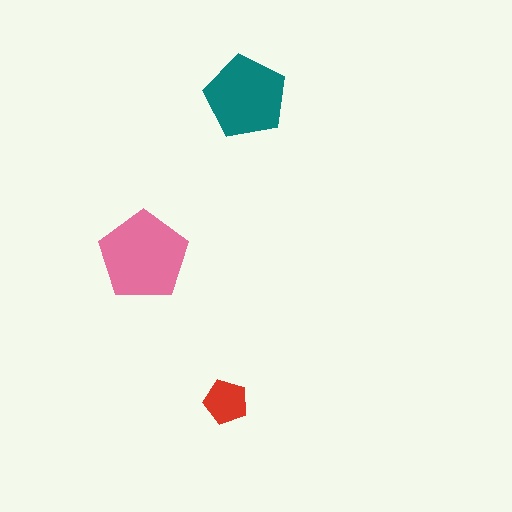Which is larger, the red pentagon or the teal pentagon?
The teal one.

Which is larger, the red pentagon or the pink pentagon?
The pink one.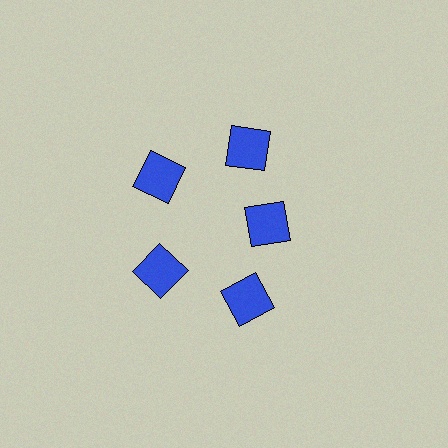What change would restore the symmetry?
The symmetry would be restored by moving it outward, back onto the ring so that all 5 squares sit at equal angles and equal distance from the center.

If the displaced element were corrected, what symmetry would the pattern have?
It would have 5-fold rotational symmetry — the pattern would map onto itself every 72 degrees.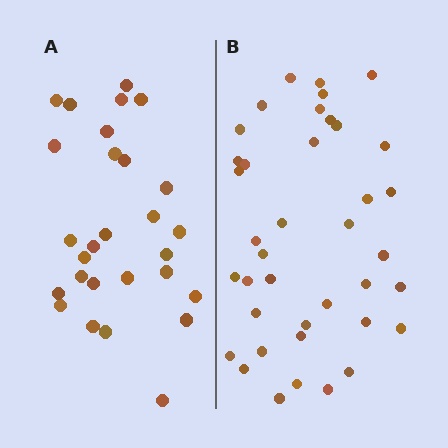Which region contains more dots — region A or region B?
Region B (the right region) has more dots.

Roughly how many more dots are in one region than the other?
Region B has roughly 12 or so more dots than region A.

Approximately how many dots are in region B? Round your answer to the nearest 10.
About 40 dots. (The exact count is 39, which rounds to 40.)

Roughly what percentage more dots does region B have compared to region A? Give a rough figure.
About 40% more.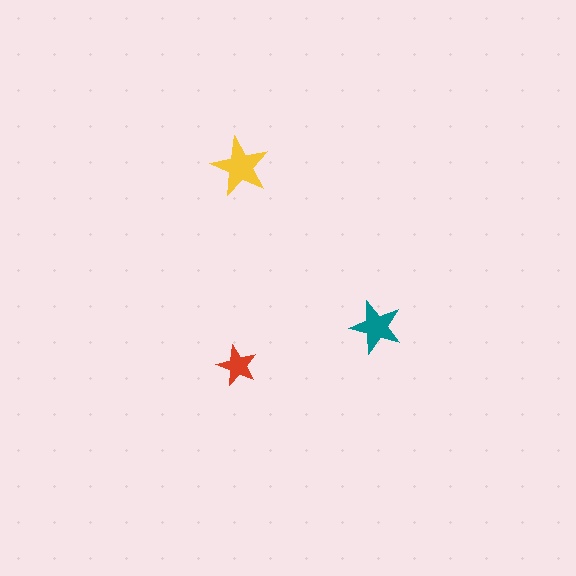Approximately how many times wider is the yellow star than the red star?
About 1.5 times wider.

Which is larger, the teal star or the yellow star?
The yellow one.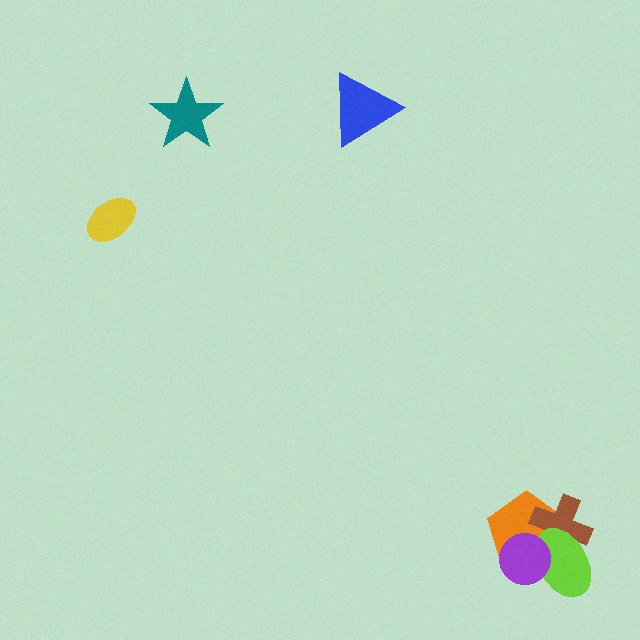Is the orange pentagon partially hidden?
Yes, it is partially covered by another shape.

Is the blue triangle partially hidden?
No, no other shape covers it.